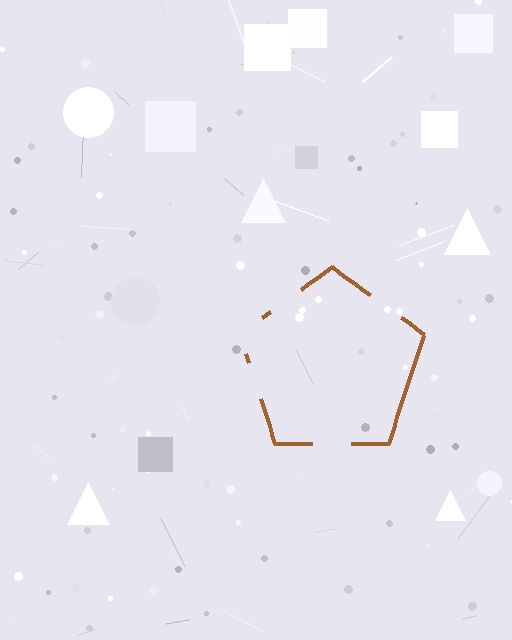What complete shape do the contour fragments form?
The contour fragments form a pentagon.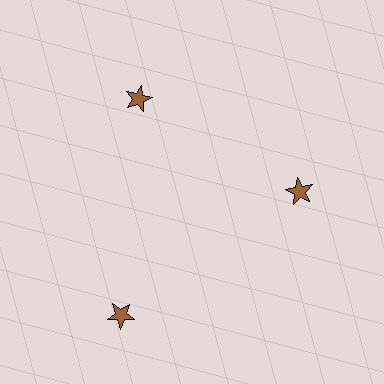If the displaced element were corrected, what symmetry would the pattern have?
It would have 3-fold rotational symmetry — the pattern would map onto itself every 120 degrees.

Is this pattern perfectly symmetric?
No. The 3 brown stars are arranged in a ring, but one element near the 7 o'clock position is pushed outward from the center, breaking the 3-fold rotational symmetry.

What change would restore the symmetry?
The symmetry would be restored by moving it inward, back onto the ring so that all 3 stars sit at equal angles and equal distance from the center.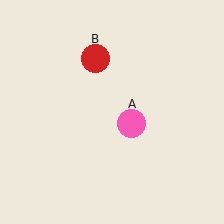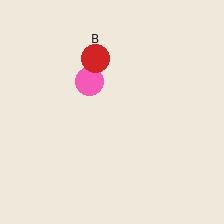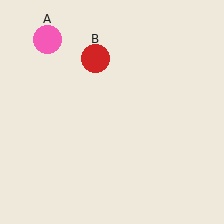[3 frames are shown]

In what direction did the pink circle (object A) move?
The pink circle (object A) moved up and to the left.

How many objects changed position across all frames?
1 object changed position: pink circle (object A).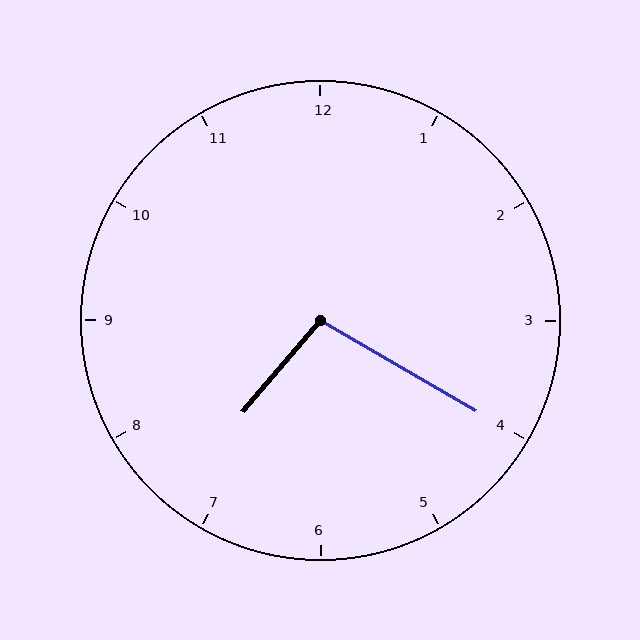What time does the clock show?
7:20.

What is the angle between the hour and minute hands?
Approximately 100 degrees.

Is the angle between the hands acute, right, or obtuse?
It is obtuse.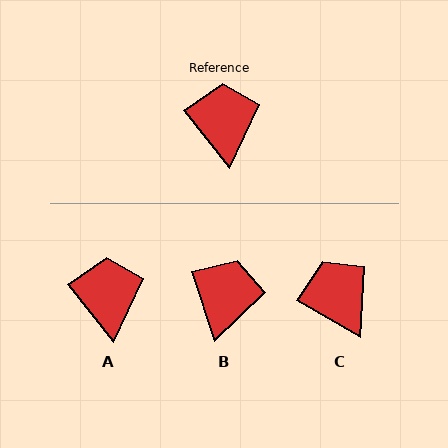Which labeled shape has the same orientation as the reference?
A.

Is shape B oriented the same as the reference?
No, it is off by about 21 degrees.